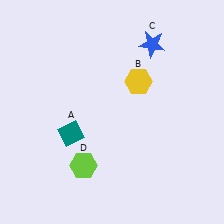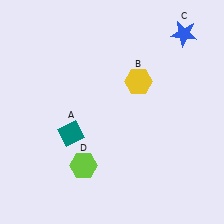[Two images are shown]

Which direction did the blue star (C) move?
The blue star (C) moved right.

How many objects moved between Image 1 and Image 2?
1 object moved between the two images.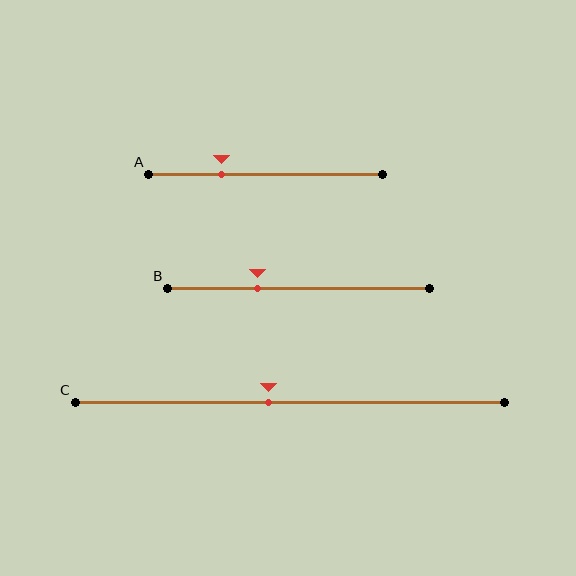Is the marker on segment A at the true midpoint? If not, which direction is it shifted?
No, the marker on segment A is shifted to the left by about 19% of the segment length.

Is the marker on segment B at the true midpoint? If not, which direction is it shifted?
No, the marker on segment B is shifted to the left by about 16% of the segment length.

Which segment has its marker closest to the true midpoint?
Segment C has its marker closest to the true midpoint.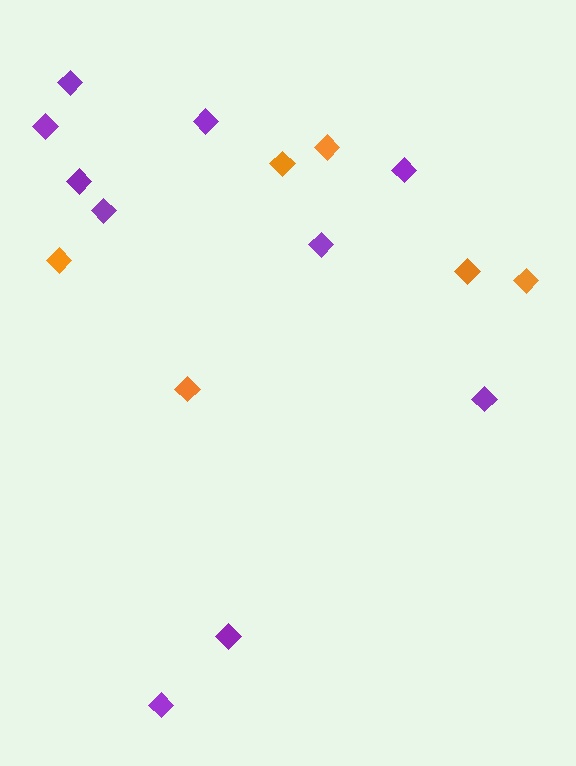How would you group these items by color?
There are 2 groups: one group of orange diamonds (6) and one group of purple diamonds (10).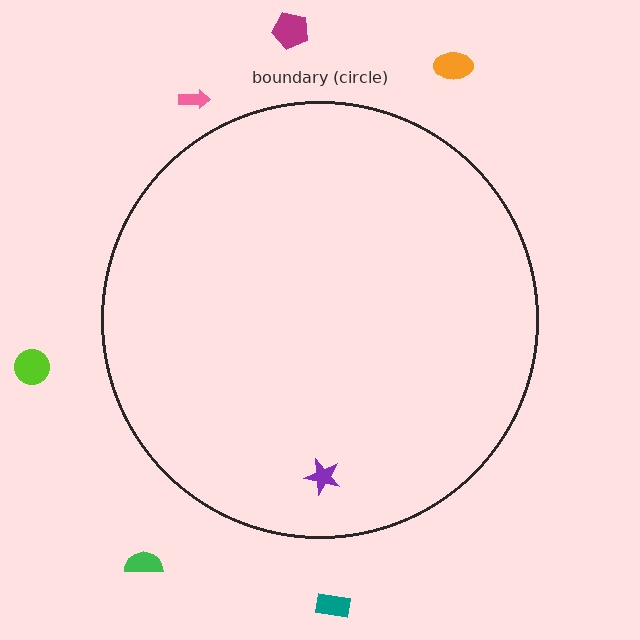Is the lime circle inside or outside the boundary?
Outside.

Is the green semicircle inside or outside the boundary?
Outside.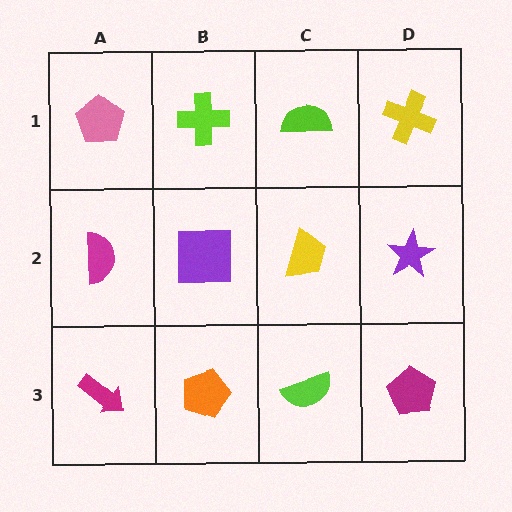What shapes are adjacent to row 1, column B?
A purple square (row 2, column B), a pink pentagon (row 1, column A), a lime semicircle (row 1, column C).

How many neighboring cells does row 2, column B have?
4.